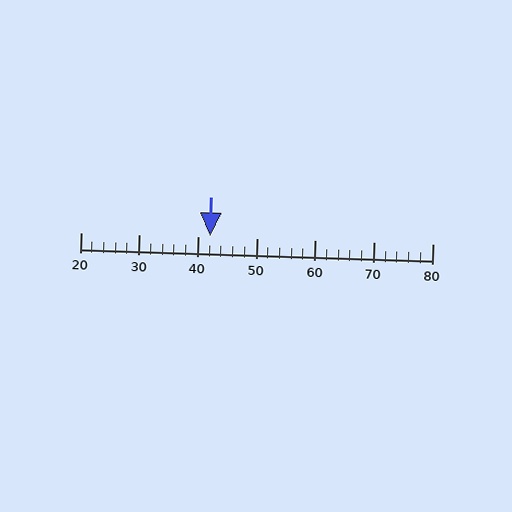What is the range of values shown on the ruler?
The ruler shows values from 20 to 80.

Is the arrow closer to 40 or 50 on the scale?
The arrow is closer to 40.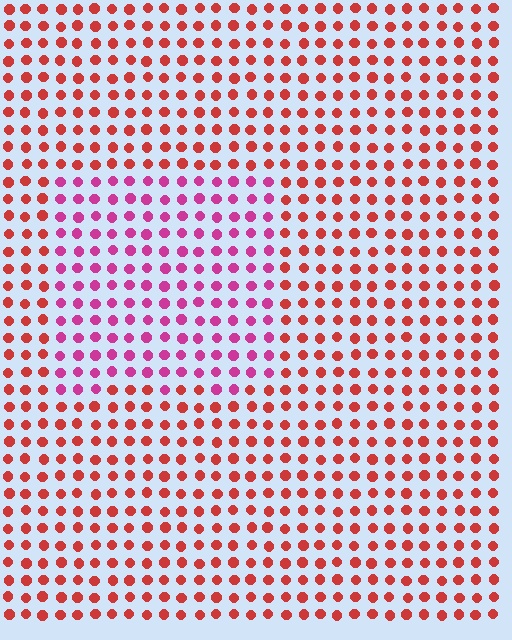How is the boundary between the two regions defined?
The boundary is defined purely by a slight shift in hue (about 40 degrees). Spacing, size, and orientation are identical on both sides.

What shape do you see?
I see a rectangle.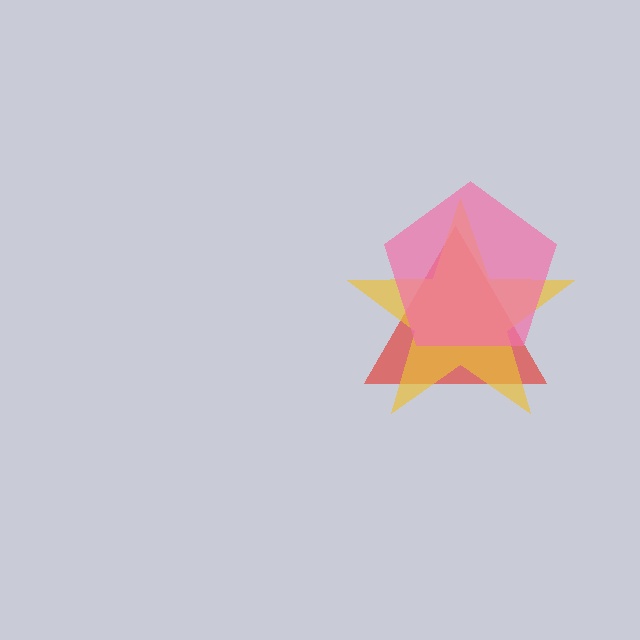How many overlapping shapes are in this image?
There are 3 overlapping shapes in the image.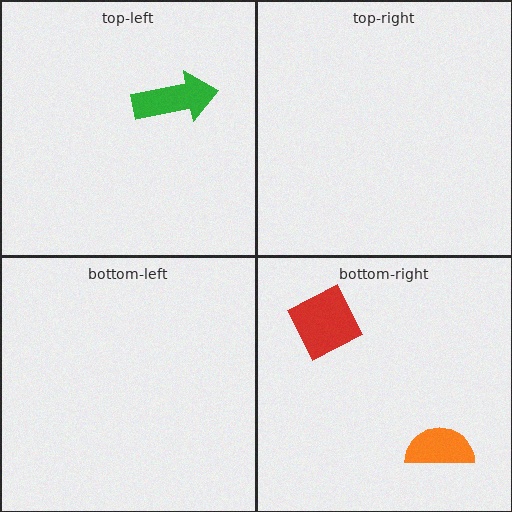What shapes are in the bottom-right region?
The orange semicircle, the red square.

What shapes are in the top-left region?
The green arrow.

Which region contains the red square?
The bottom-right region.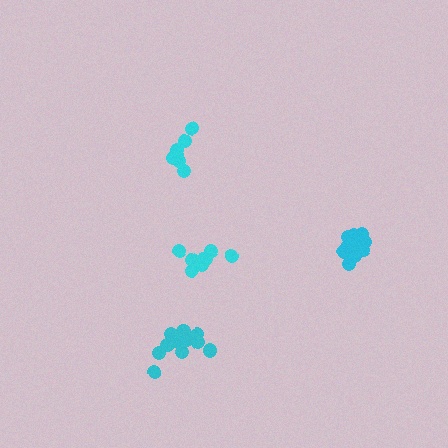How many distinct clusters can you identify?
There are 4 distinct clusters.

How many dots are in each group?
Group 1: 7 dots, Group 2: 10 dots, Group 3: 11 dots, Group 4: 9 dots (37 total).